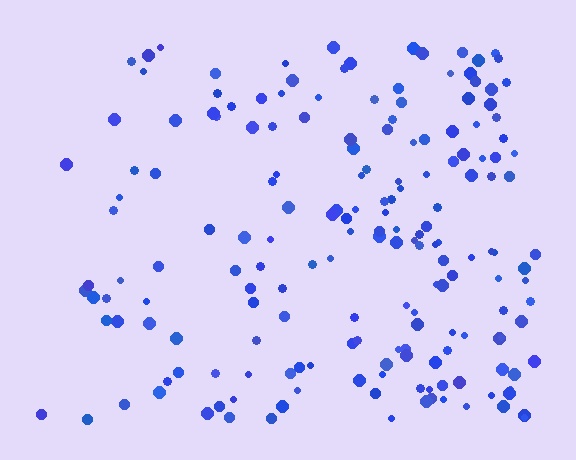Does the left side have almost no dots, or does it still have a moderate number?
Still a moderate number, just noticeably fewer than the right.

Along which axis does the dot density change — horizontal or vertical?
Horizontal.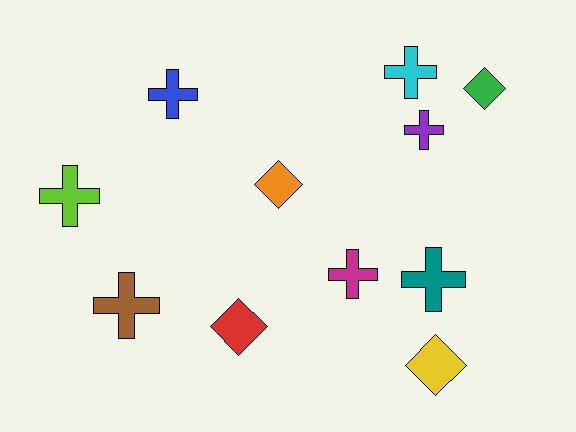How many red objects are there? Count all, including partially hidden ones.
There is 1 red object.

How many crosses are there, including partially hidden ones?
There are 7 crosses.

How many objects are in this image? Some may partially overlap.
There are 11 objects.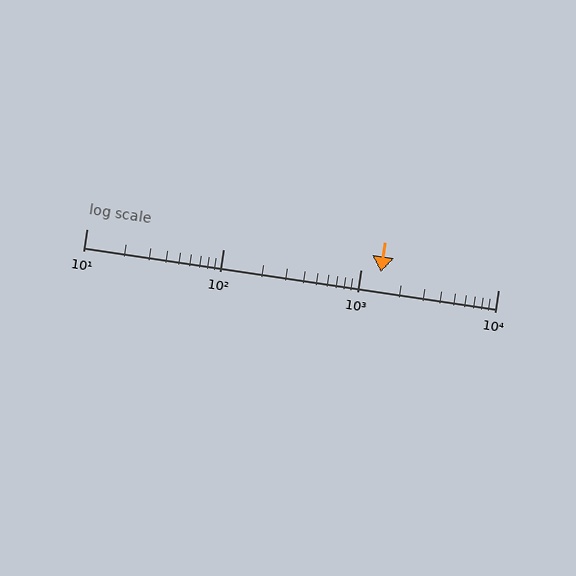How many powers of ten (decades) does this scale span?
The scale spans 3 decades, from 10 to 10000.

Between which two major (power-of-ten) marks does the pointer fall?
The pointer is between 1000 and 10000.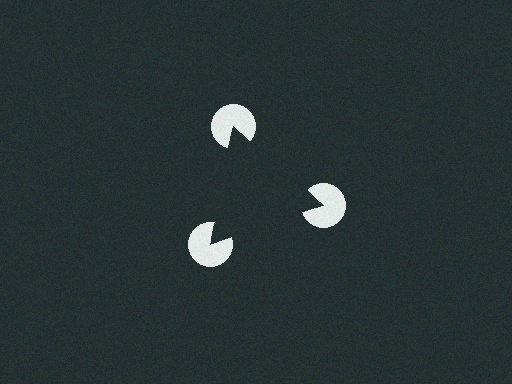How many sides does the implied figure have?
3 sides.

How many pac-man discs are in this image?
There are 3 — one at each vertex of the illusory triangle.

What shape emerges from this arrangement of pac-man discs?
An illusory triangle — its edges are inferred from the aligned wedge cuts in the pac-man discs, not physically drawn.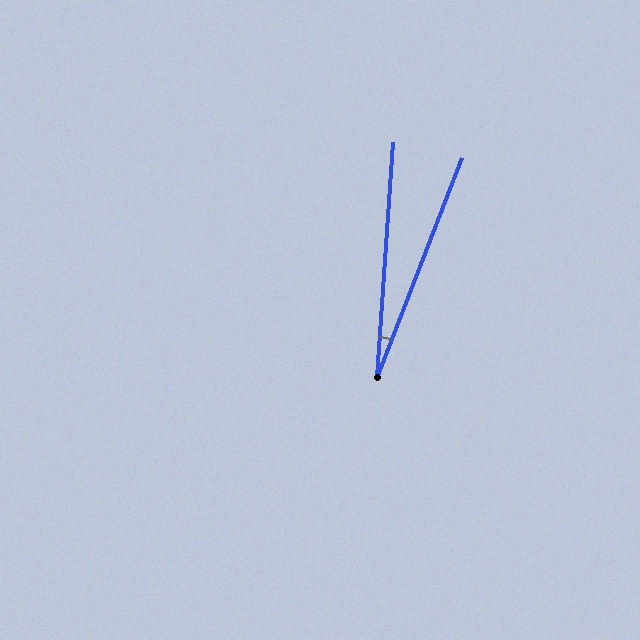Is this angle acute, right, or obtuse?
It is acute.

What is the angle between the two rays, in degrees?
Approximately 17 degrees.